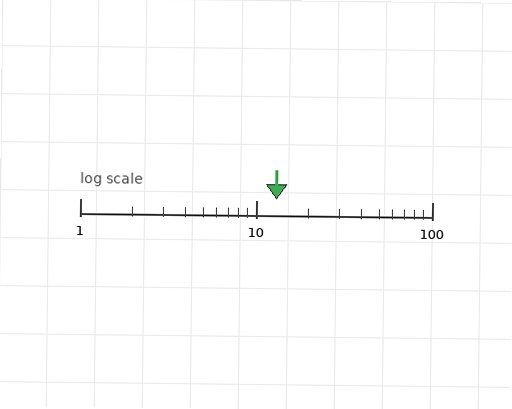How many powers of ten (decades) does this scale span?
The scale spans 2 decades, from 1 to 100.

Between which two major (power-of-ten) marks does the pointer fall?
The pointer is between 10 and 100.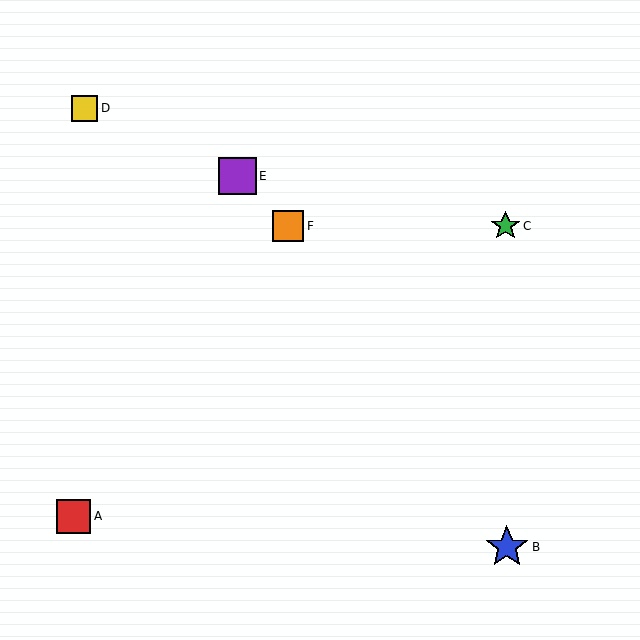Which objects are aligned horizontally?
Objects C, F are aligned horizontally.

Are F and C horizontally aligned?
Yes, both are at y≈226.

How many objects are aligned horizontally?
2 objects (C, F) are aligned horizontally.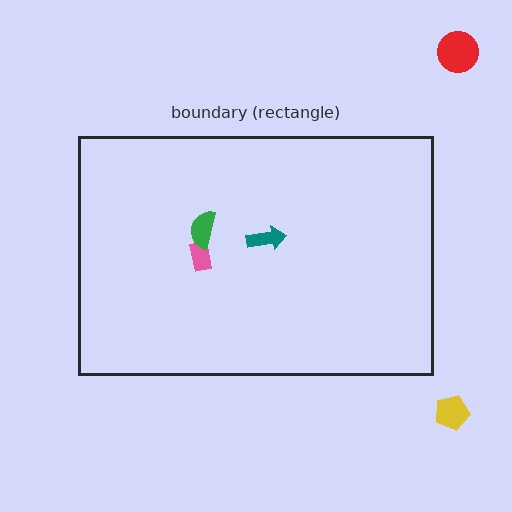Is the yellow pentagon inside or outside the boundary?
Outside.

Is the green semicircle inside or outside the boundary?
Inside.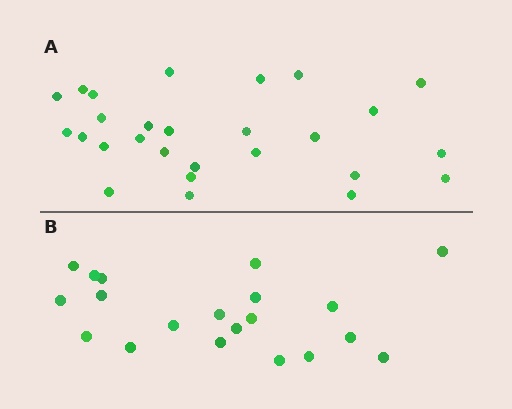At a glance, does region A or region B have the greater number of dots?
Region A (the top region) has more dots.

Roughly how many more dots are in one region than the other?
Region A has roughly 8 or so more dots than region B.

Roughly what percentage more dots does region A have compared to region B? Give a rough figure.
About 35% more.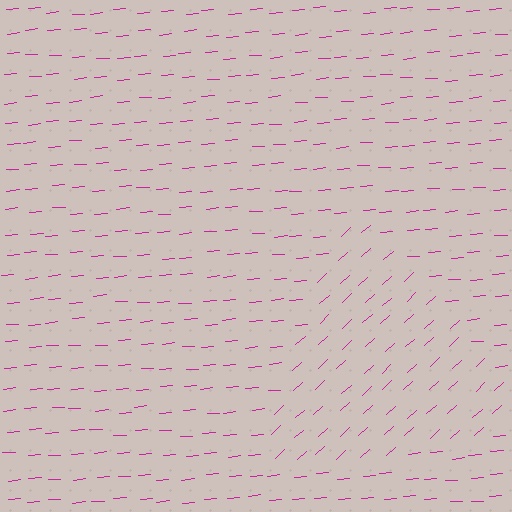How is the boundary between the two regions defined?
The boundary is defined purely by a change in line orientation (approximately 37 degrees difference). All lines are the same color and thickness.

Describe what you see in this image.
The image is filled with small magenta line segments. A triangle region in the image has lines oriented differently from the surrounding lines, creating a visible texture boundary.